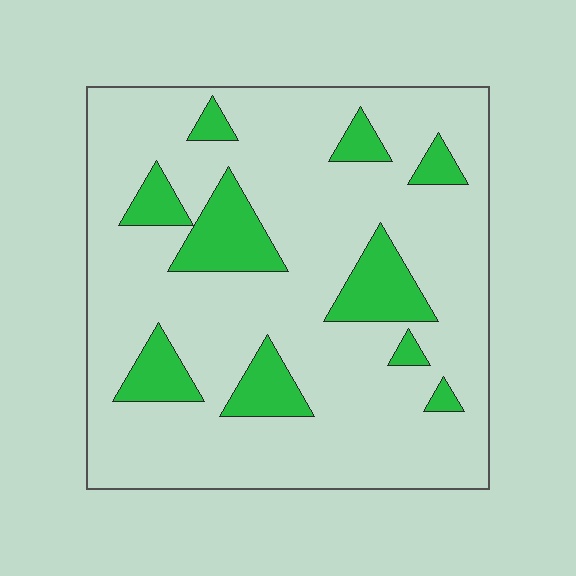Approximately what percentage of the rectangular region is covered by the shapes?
Approximately 20%.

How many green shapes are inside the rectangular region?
10.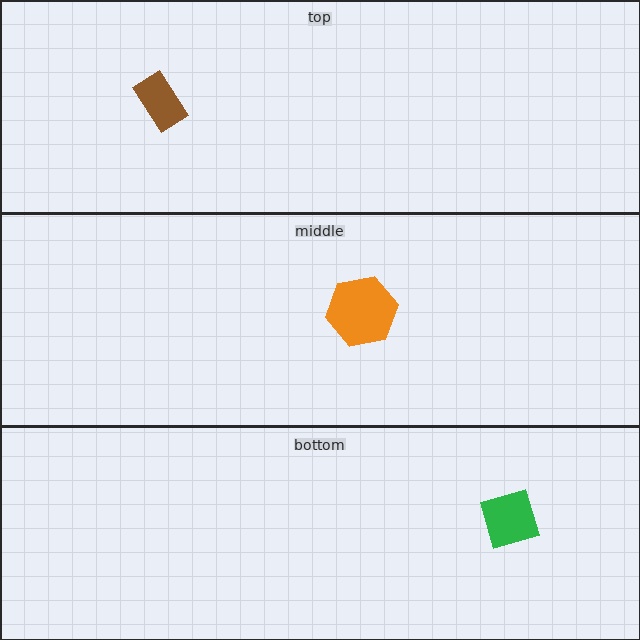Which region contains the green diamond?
The bottom region.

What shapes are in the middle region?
The orange hexagon.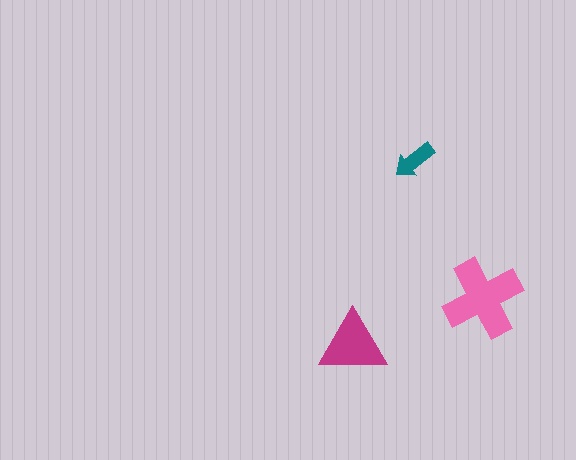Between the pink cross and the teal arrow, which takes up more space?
The pink cross.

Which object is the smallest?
The teal arrow.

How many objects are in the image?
There are 3 objects in the image.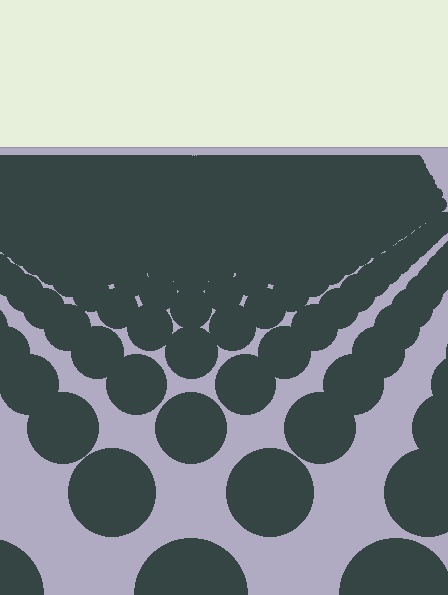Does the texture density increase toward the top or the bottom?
Density increases toward the top.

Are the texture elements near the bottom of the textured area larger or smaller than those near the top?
Larger. Near the bottom, elements are closer to the viewer and appear at a bigger on-screen size.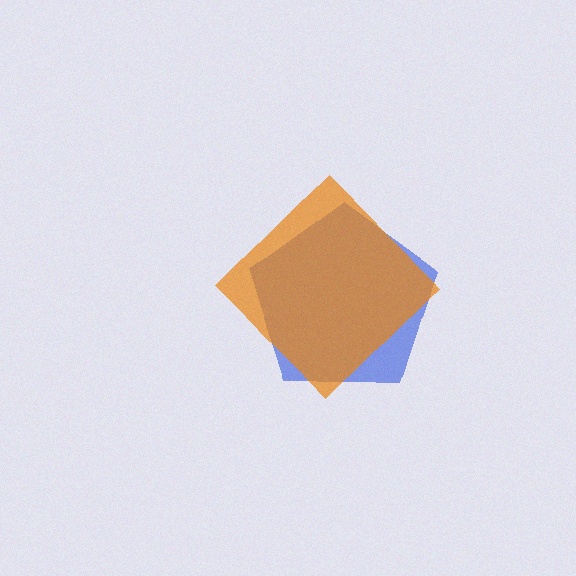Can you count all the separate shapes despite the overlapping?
Yes, there are 2 separate shapes.